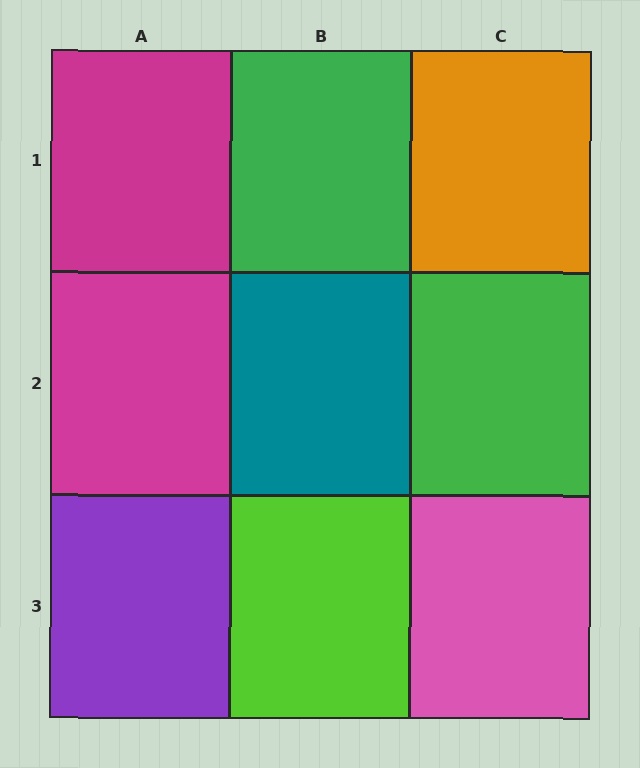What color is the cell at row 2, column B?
Teal.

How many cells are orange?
1 cell is orange.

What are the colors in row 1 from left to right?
Magenta, green, orange.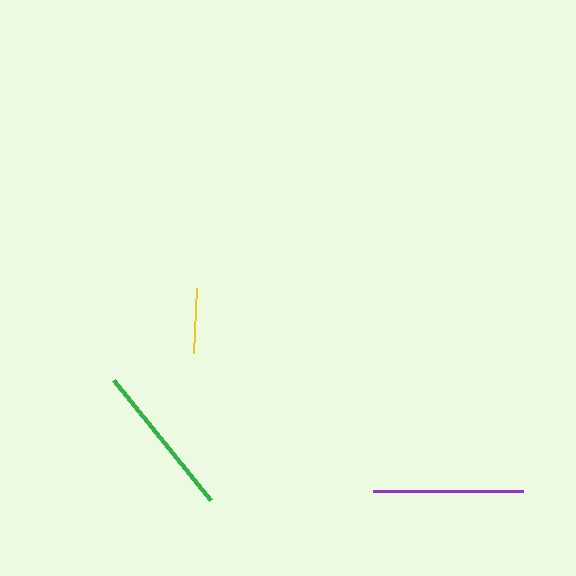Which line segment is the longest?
The green line is the longest at approximately 154 pixels.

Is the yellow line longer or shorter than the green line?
The green line is longer than the yellow line.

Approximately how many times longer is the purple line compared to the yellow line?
The purple line is approximately 2.3 times the length of the yellow line.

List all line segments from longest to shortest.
From longest to shortest: green, purple, yellow.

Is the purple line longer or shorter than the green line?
The green line is longer than the purple line.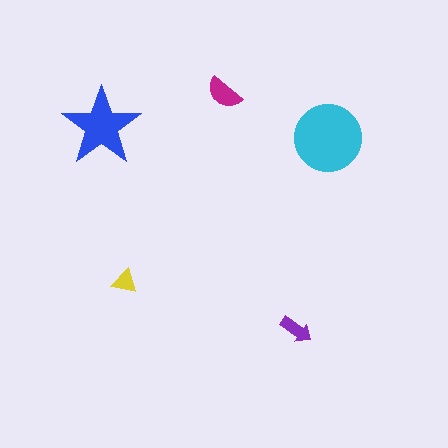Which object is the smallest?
The yellow triangle.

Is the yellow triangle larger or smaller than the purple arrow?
Smaller.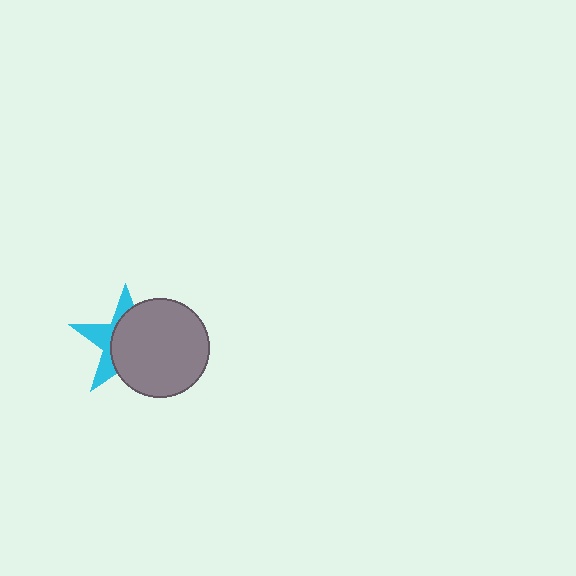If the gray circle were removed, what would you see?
You would see the complete cyan star.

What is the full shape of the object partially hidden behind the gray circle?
The partially hidden object is a cyan star.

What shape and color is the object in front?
The object in front is a gray circle.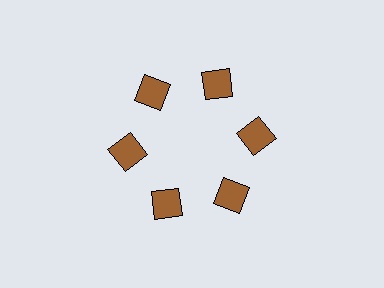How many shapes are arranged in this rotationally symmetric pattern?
There are 6 shapes, arranged in 6 groups of 1.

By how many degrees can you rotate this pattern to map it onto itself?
The pattern maps onto itself every 60 degrees of rotation.